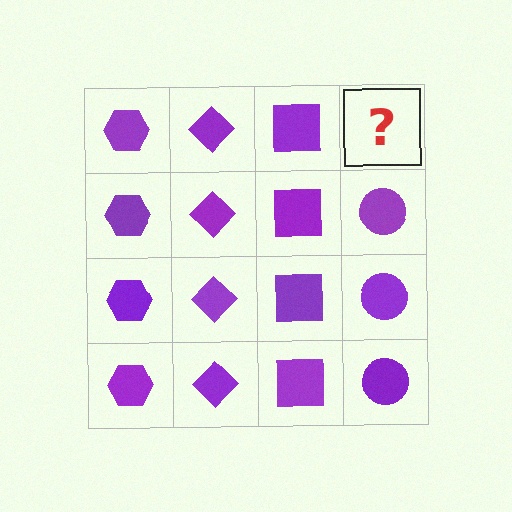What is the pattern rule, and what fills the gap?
The rule is that each column has a consistent shape. The gap should be filled with a purple circle.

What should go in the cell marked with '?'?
The missing cell should contain a purple circle.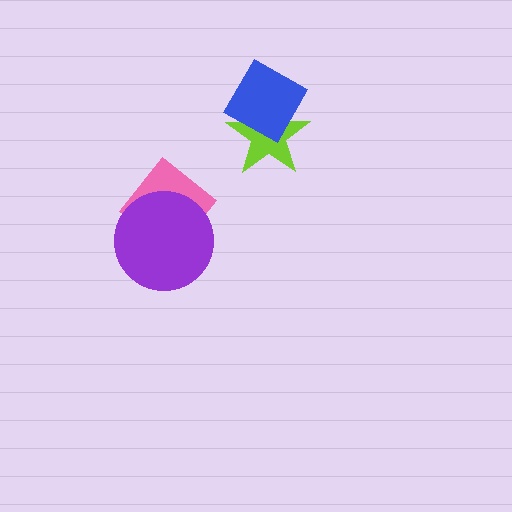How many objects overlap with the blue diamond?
1 object overlaps with the blue diamond.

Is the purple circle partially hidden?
No, no other shape covers it.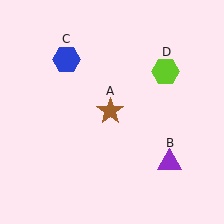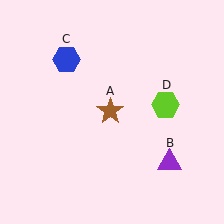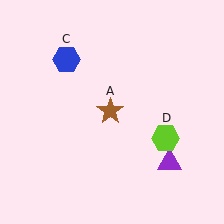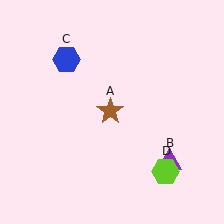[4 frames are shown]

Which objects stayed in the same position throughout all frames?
Brown star (object A) and purple triangle (object B) and blue hexagon (object C) remained stationary.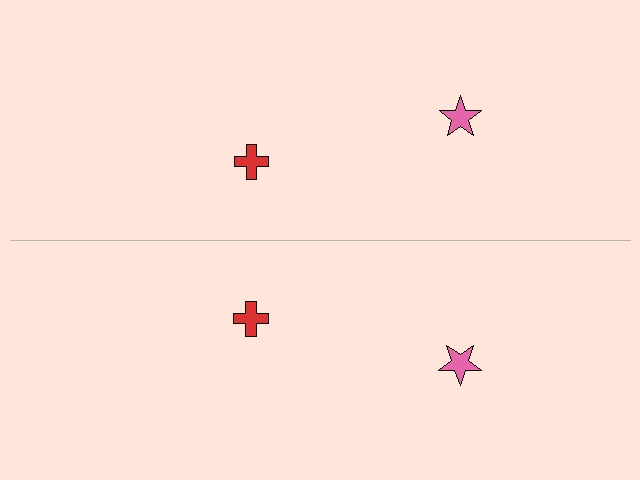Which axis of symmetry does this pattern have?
The pattern has a horizontal axis of symmetry running through the center of the image.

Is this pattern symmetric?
Yes, this pattern has bilateral (reflection) symmetry.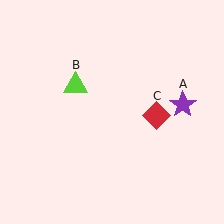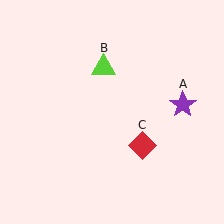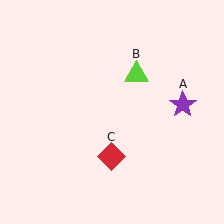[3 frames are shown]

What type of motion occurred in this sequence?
The lime triangle (object B), red diamond (object C) rotated clockwise around the center of the scene.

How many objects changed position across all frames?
2 objects changed position: lime triangle (object B), red diamond (object C).